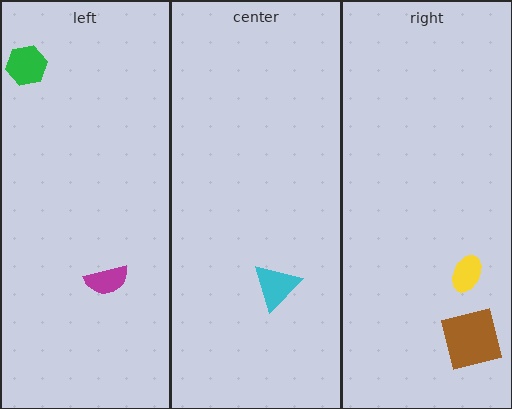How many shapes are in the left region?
2.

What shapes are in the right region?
The yellow ellipse, the brown square.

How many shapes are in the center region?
1.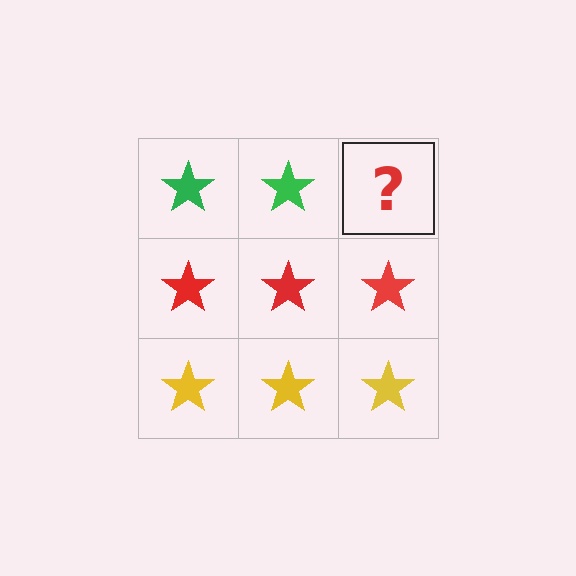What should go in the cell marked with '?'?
The missing cell should contain a green star.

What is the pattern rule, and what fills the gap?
The rule is that each row has a consistent color. The gap should be filled with a green star.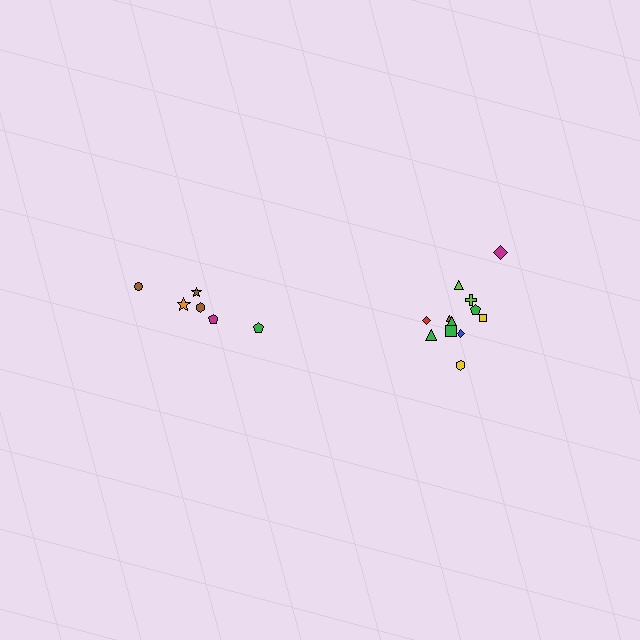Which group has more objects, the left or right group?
The right group.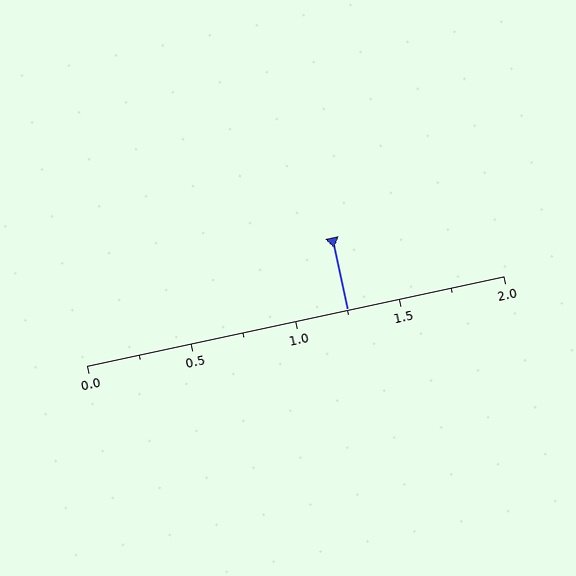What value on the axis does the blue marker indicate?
The marker indicates approximately 1.25.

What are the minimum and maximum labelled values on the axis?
The axis runs from 0.0 to 2.0.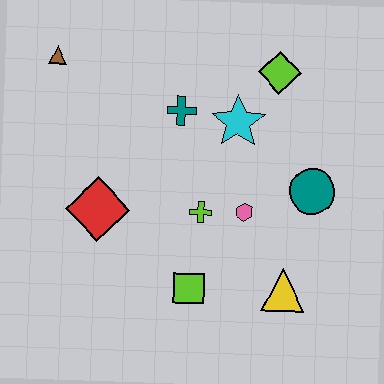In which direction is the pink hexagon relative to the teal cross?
The pink hexagon is below the teal cross.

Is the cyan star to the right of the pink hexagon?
No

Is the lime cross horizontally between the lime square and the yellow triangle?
Yes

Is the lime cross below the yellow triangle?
No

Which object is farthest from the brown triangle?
The yellow triangle is farthest from the brown triangle.